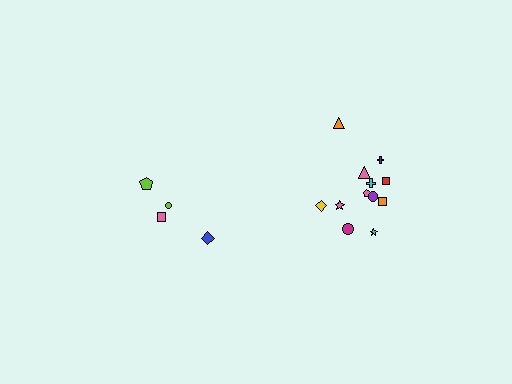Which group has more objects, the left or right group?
The right group.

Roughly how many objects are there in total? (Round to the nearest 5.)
Roughly 15 objects in total.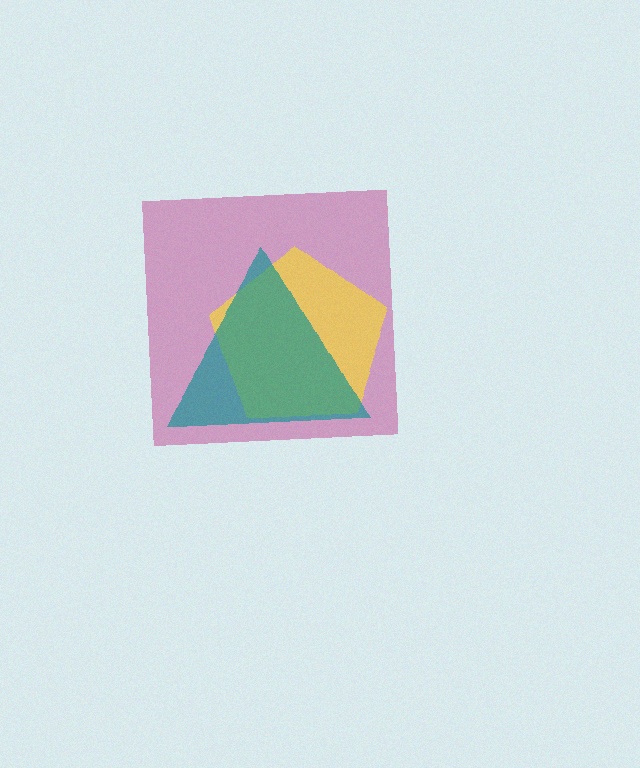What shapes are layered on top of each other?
The layered shapes are: a magenta square, a yellow pentagon, a teal triangle.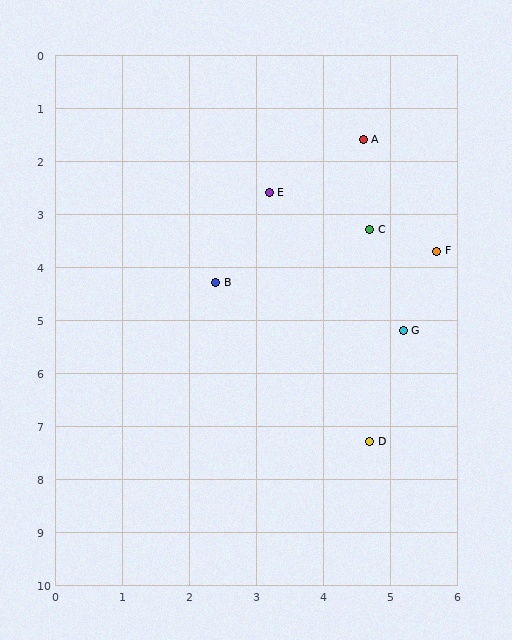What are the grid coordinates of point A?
Point A is at approximately (4.6, 1.6).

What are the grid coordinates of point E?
Point E is at approximately (3.2, 2.6).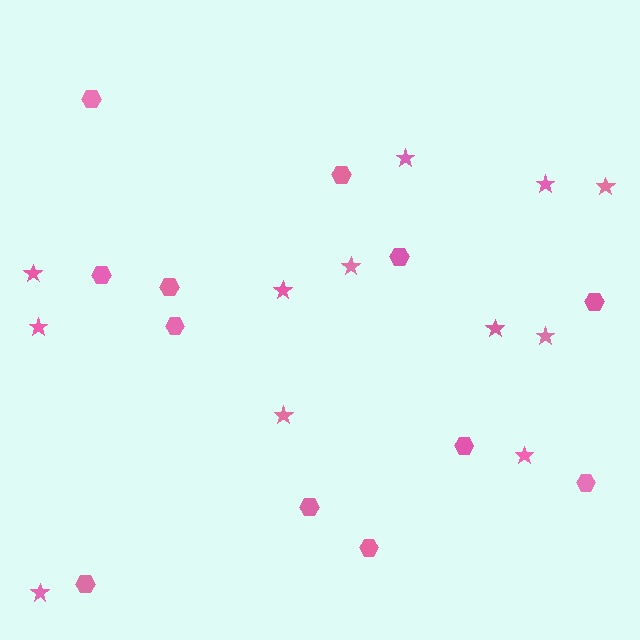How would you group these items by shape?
There are 2 groups: one group of hexagons (12) and one group of stars (12).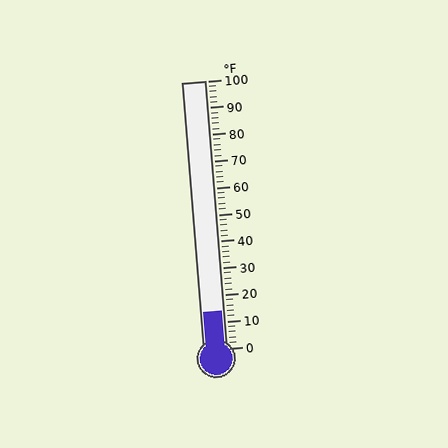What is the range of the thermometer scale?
The thermometer scale ranges from 0°F to 100°F.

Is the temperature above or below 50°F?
The temperature is below 50°F.